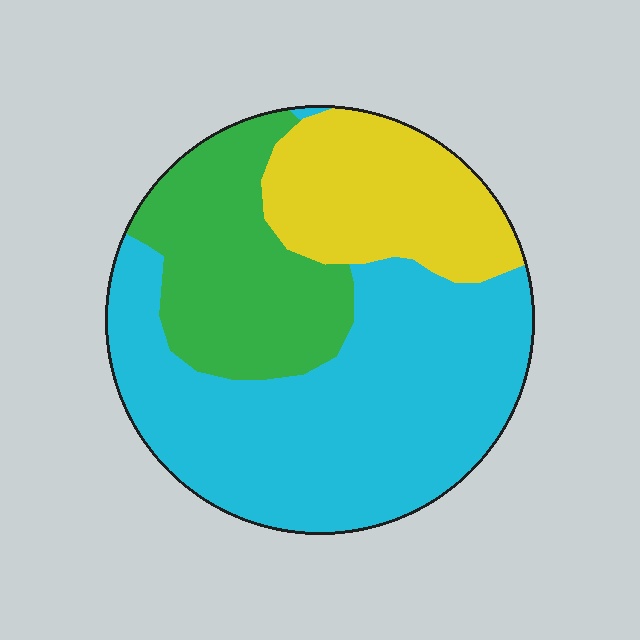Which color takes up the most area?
Cyan, at roughly 55%.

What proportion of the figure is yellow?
Yellow covers roughly 20% of the figure.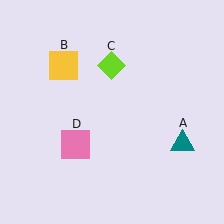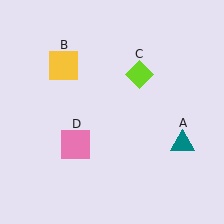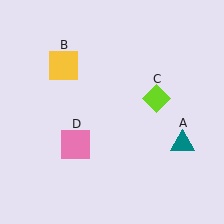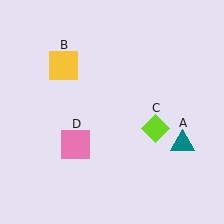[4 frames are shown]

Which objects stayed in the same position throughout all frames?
Teal triangle (object A) and yellow square (object B) and pink square (object D) remained stationary.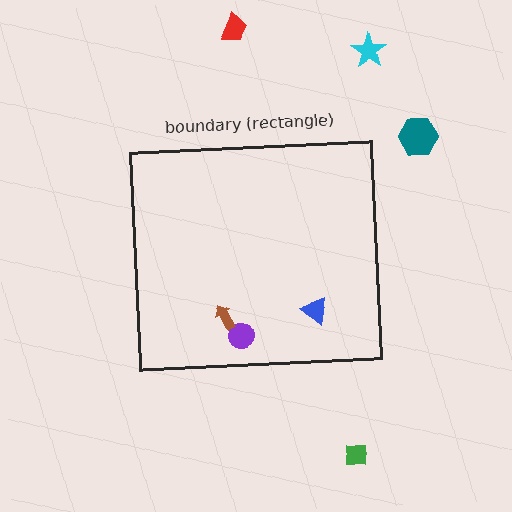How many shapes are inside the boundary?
3 inside, 4 outside.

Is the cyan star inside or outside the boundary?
Outside.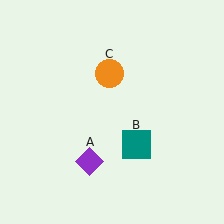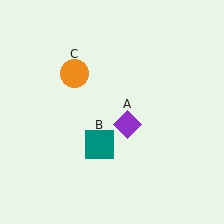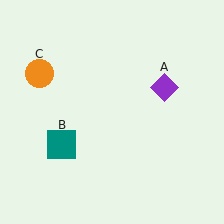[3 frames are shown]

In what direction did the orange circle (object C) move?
The orange circle (object C) moved left.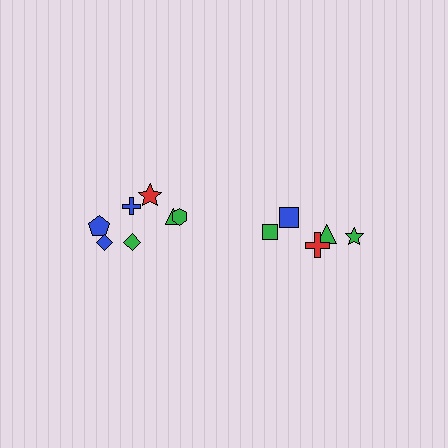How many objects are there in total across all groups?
There are 12 objects.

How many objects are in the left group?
There are 7 objects.